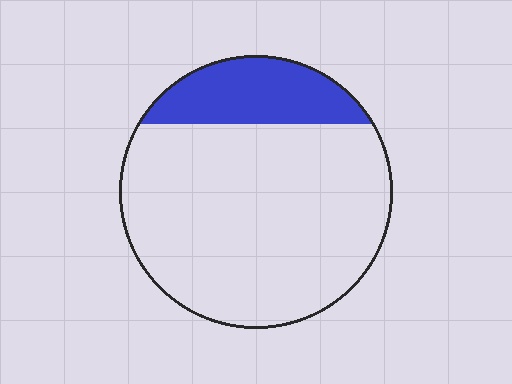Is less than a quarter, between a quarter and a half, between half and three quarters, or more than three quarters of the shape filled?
Less than a quarter.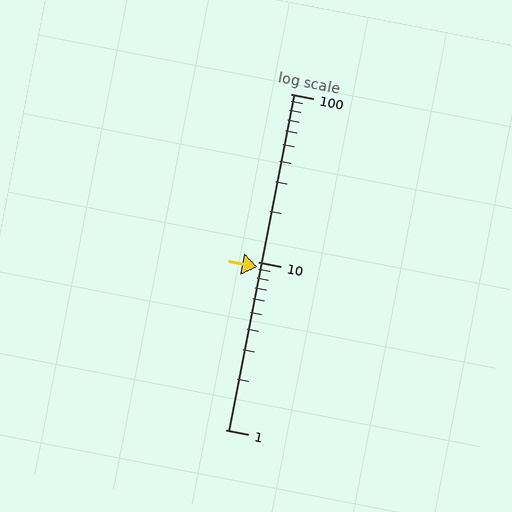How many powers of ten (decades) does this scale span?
The scale spans 2 decades, from 1 to 100.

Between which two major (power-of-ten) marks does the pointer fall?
The pointer is between 1 and 10.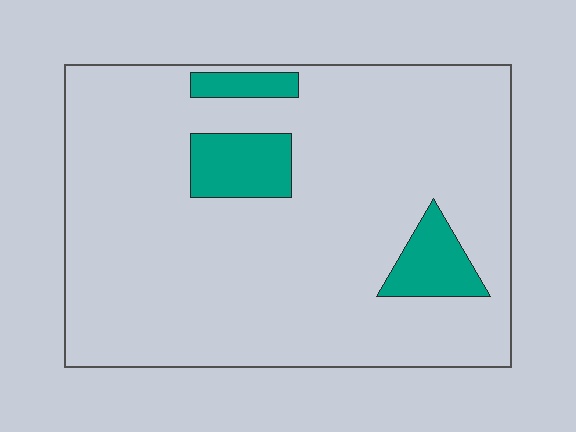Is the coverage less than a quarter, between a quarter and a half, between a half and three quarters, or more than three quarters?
Less than a quarter.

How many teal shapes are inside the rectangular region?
3.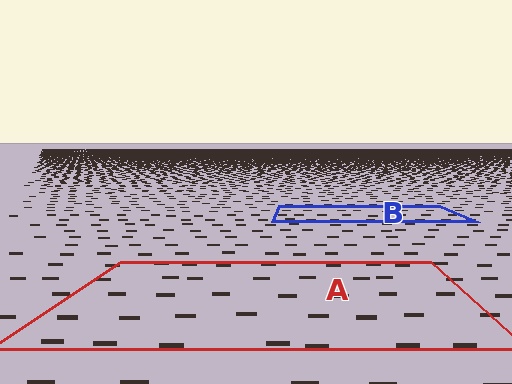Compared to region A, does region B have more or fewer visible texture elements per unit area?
Region B has more texture elements per unit area — they are packed more densely because it is farther away.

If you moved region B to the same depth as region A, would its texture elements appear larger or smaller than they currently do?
They would appear larger. At a closer depth, the same texture elements are projected at a bigger on-screen size.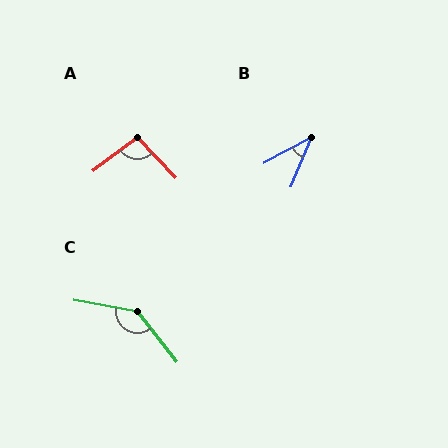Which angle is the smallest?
B, at approximately 39 degrees.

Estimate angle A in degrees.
Approximately 97 degrees.